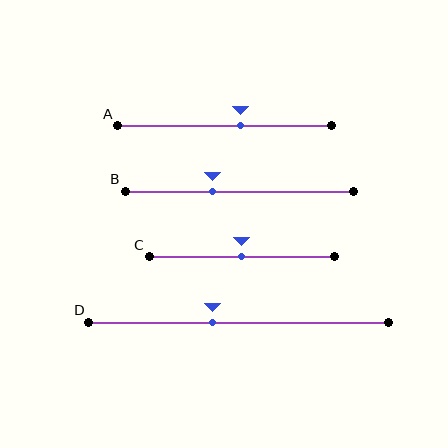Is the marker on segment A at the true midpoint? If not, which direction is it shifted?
No, the marker on segment A is shifted to the right by about 7% of the segment length.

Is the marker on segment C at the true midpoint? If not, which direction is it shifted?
Yes, the marker on segment C is at the true midpoint.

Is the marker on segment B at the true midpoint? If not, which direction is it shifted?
No, the marker on segment B is shifted to the left by about 12% of the segment length.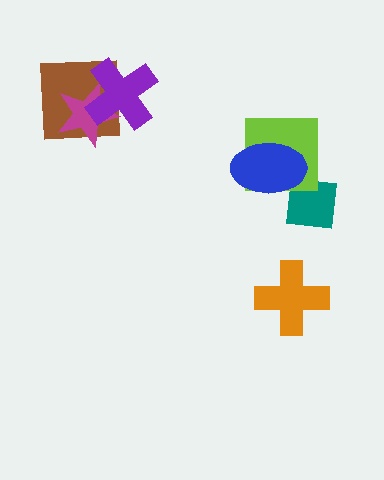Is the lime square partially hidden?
Yes, it is partially covered by another shape.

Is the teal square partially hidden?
Yes, it is partially covered by another shape.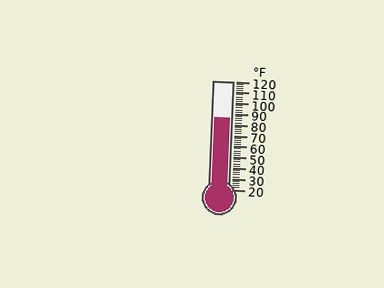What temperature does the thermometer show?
The thermometer shows approximately 86°F.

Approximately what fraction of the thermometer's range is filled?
The thermometer is filled to approximately 65% of its range.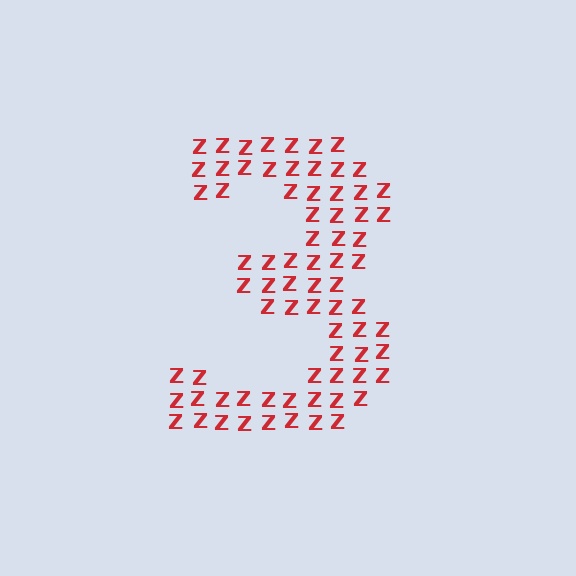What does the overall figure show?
The overall figure shows the digit 3.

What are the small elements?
The small elements are letter Z's.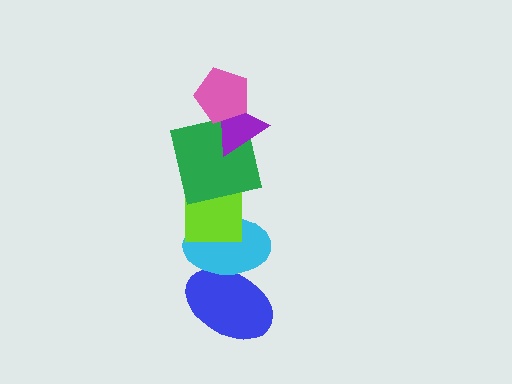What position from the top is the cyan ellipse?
The cyan ellipse is 5th from the top.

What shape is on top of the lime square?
The green square is on top of the lime square.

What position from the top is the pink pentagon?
The pink pentagon is 1st from the top.